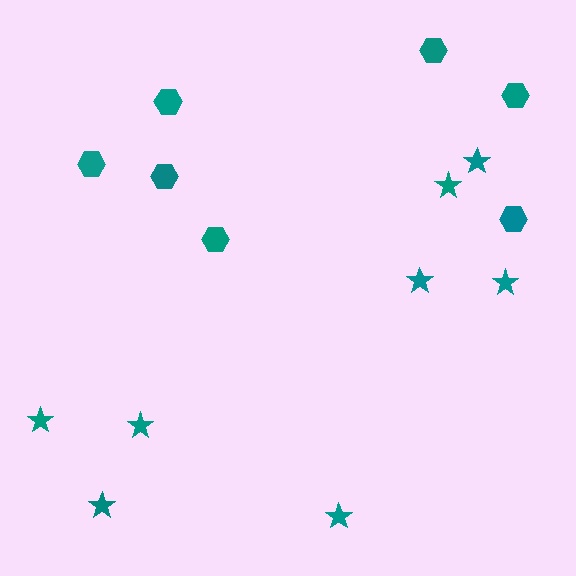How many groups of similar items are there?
There are 2 groups: one group of hexagons (7) and one group of stars (8).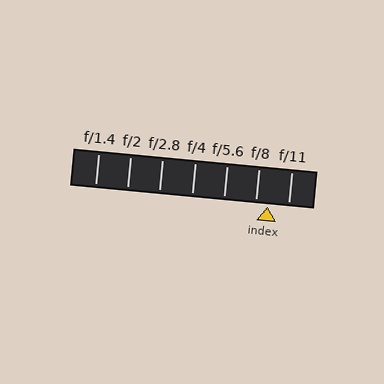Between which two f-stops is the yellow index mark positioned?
The index mark is between f/8 and f/11.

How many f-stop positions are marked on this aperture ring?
There are 7 f-stop positions marked.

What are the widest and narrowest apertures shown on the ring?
The widest aperture shown is f/1.4 and the narrowest is f/11.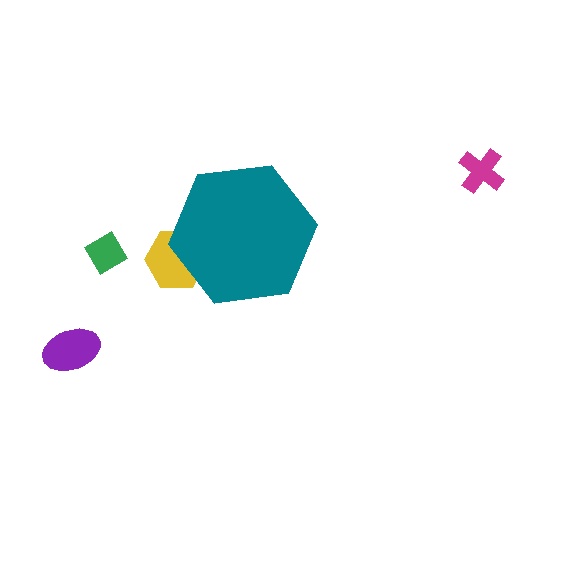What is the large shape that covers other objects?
A teal hexagon.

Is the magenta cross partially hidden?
No, the magenta cross is fully visible.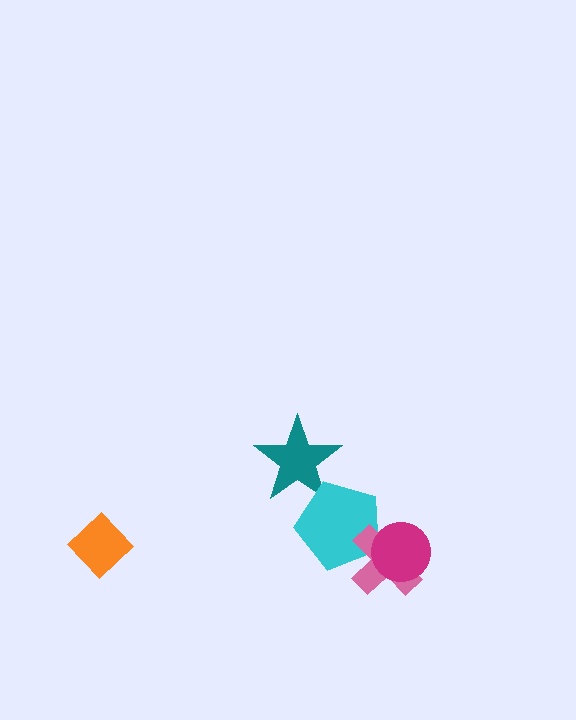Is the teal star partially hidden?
Yes, it is partially covered by another shape.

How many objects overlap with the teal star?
1 object overlaps with the teal star.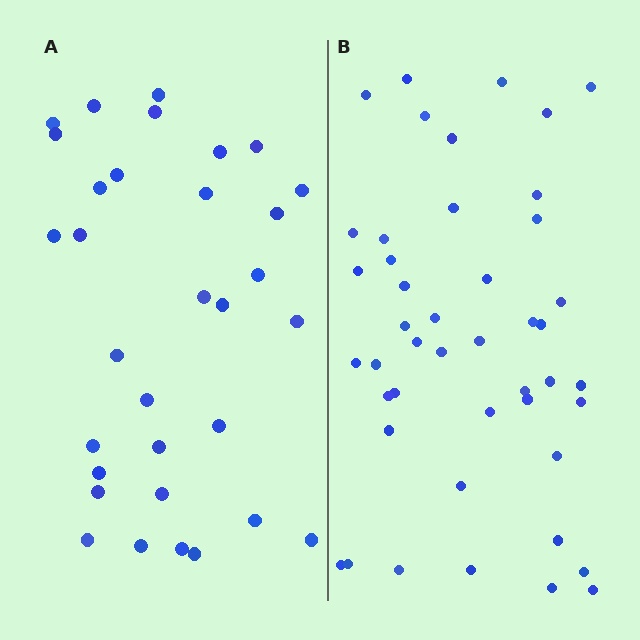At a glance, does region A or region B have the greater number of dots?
Region B (the right region) has more dots.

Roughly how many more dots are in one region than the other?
Region B has approximately 15 more dots than region A.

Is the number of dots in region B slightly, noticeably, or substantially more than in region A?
Region B has noticeably more, but not dramatically so. The ratio is roughly 1.4 to 1.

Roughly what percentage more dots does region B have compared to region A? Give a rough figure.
About 40% more.